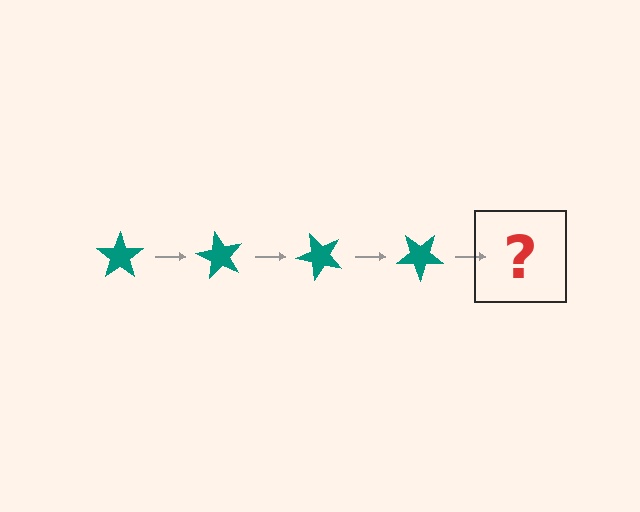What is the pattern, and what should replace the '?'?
The pattern is that the star rotates 60 degrees each step. The '?' should be a teal star rotated 240 degrees.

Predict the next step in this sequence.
The next step is a teal star rotated 240 degrees.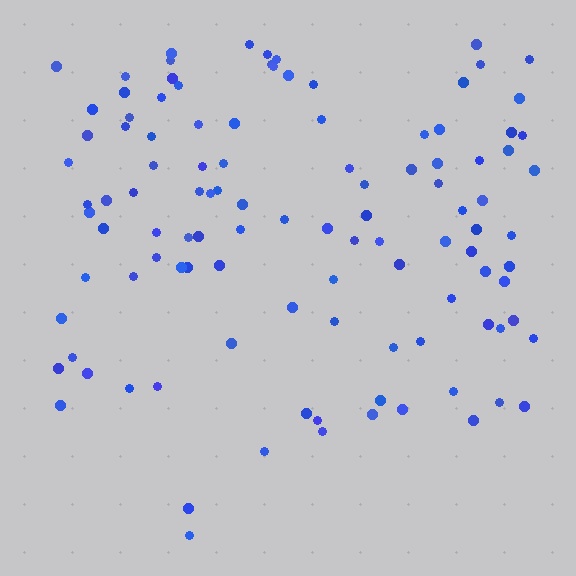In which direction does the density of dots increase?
From bottom to top, with the top side densest.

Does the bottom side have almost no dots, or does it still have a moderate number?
Still a moderate number, just noticeably fewer than the top.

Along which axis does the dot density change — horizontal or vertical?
Vertical.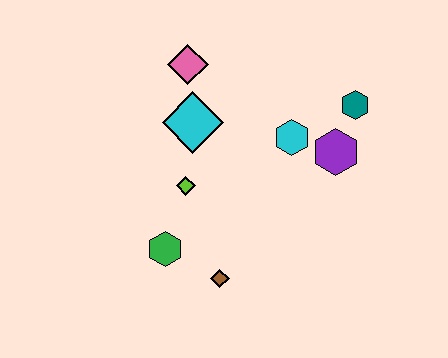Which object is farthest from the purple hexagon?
The green hexagon is farthest from the purple hexagon.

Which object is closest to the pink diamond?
The cyan diamond is closest to the pink diamond.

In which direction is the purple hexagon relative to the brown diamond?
The purple hexagon is above the brown diamond.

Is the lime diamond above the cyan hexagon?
No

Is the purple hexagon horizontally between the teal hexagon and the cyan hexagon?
Yes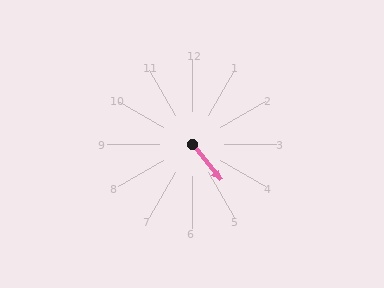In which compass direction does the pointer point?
Southeast.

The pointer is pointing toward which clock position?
Roughly 5 o'clock.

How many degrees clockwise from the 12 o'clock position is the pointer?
Approximately 141 degrees.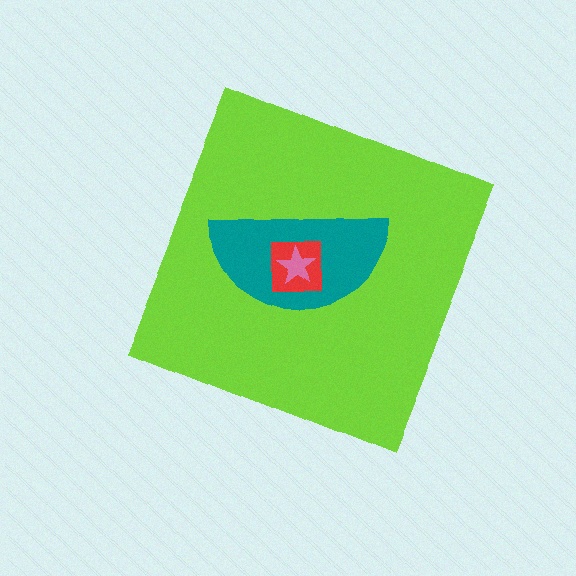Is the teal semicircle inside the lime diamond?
Yes.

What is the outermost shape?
The lime diamond.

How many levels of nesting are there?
4.